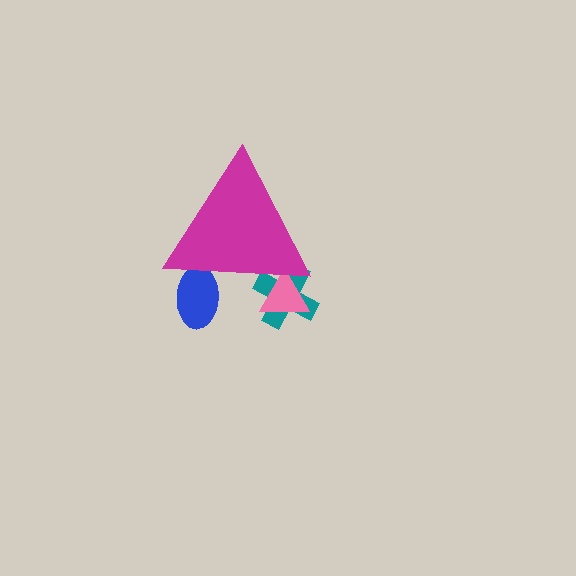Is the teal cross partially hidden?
Yes, the teal cross is partially hidden behind the magenta triangle.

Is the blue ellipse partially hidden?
Yes, the blue ellipse is partially hidden behind the magenta triangle.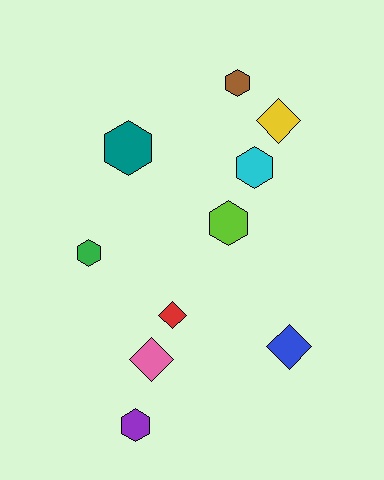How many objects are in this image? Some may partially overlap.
There are 10 objects.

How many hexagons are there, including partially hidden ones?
There are 6 hexagons.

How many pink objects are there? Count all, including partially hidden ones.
There is 1 pink object.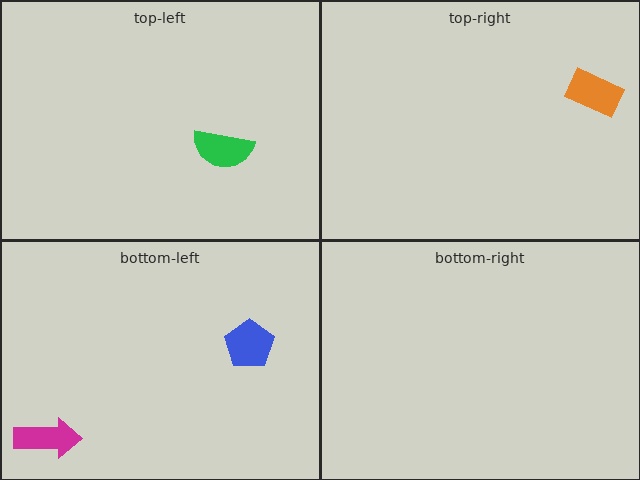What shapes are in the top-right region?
The orange rectangle.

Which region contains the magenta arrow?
The bottom-left region.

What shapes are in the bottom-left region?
The magenta arrow, the blue pentagon.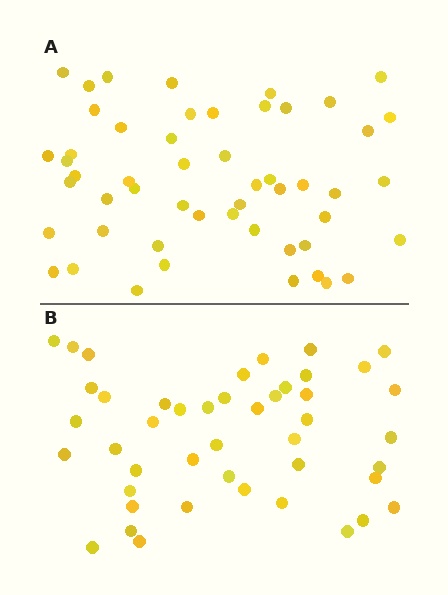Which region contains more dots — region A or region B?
Region A (the top region) has more dots.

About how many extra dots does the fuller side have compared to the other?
Region A has roughly 8 or so more dots than region B.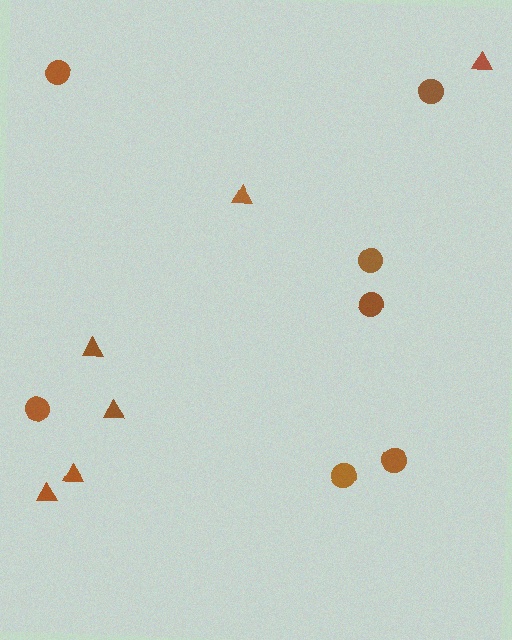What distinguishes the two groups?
There are 2 groups: one group of circles (7) and one group of triangles (6).